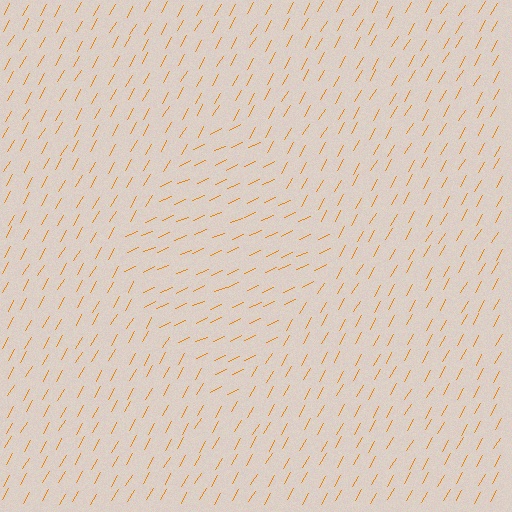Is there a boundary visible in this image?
Yes, there is a texture boundary formed by a change in line orientation.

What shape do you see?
I see a diamond.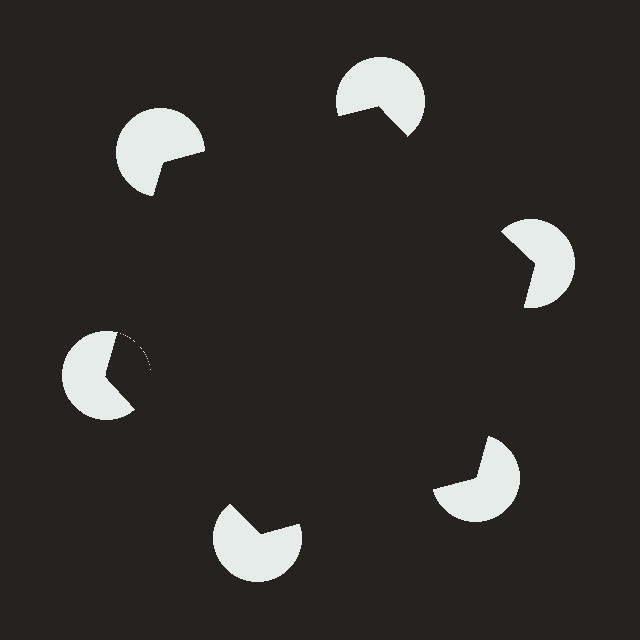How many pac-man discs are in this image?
There are 6 — one at each vertex of the illusory hexagon.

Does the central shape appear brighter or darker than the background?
It typically appears slightly darker than the background, even though no actual brightness change is drawn.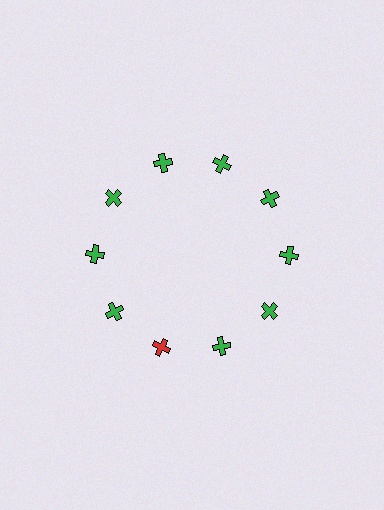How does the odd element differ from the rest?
It has a different color: red instead of green.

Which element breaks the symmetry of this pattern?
The red cross at roughly the 7 o'clock position breaks the symmetry. All other shapes are green crosses.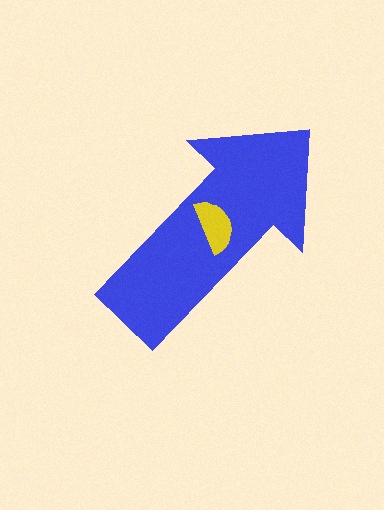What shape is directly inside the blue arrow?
The yellow semicircle.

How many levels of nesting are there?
2.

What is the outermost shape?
The blue arrow.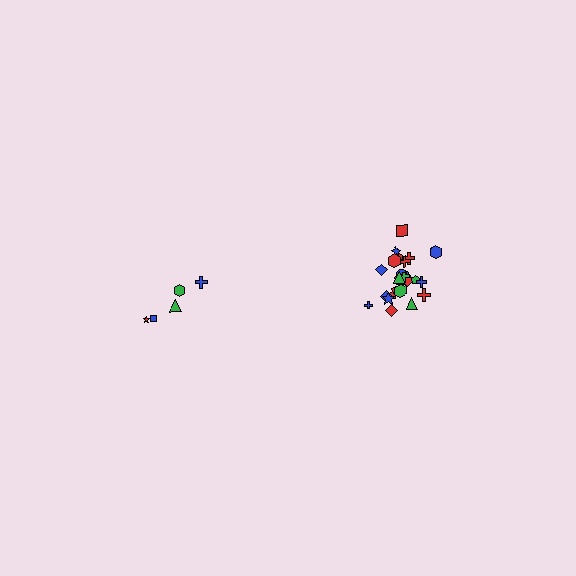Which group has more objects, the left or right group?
The right group.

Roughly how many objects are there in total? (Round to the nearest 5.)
Roughly 30 objects in total.